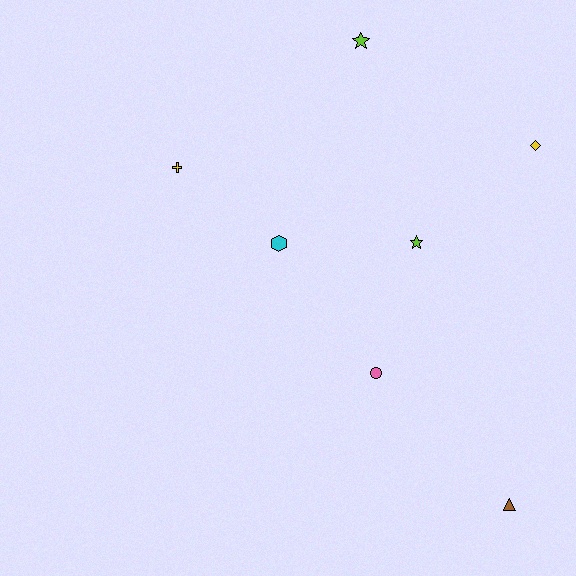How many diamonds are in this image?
There is 1 diamond.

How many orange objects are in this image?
There are no orange objects.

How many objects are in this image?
There are 7 objects.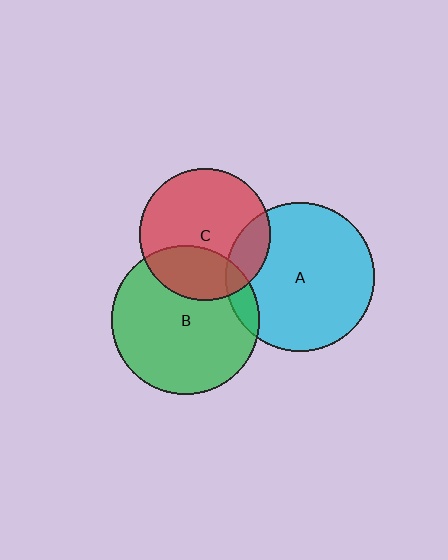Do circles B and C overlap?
Yes.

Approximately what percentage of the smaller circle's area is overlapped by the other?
Approximately 30%.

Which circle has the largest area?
Circle A (cyan).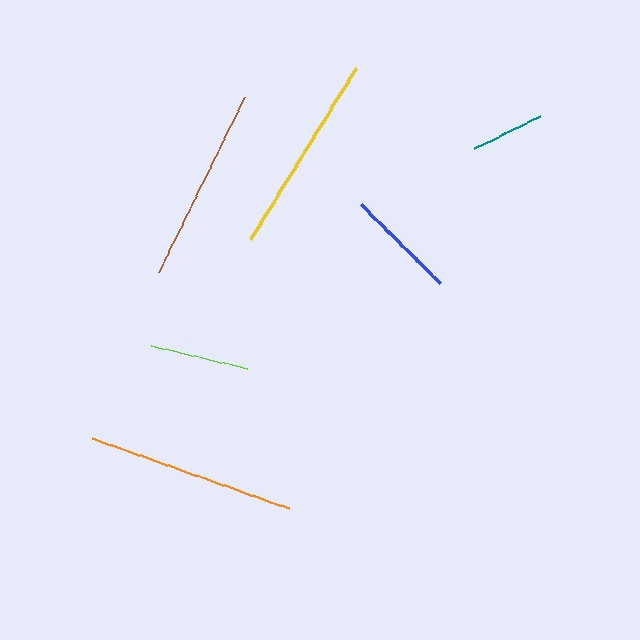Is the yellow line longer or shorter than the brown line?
The yellow line is longer than the brown line.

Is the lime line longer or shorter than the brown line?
The brown line is longer than the lime line.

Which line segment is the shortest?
The teal line is the shortest at approximately 73 pixels.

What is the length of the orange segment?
The orange segment is approximately 208 pixels long.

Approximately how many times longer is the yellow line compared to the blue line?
The yellow line is approximately 1.8 times the length of the blue line.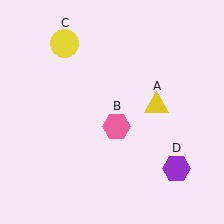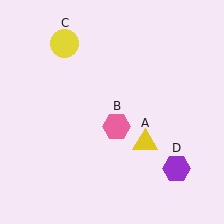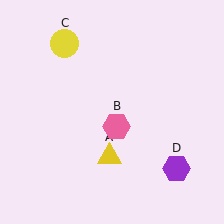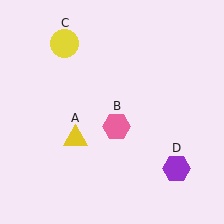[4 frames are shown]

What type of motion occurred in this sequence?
The yellow triangle (object A) rotated clockwise around the center of the scene.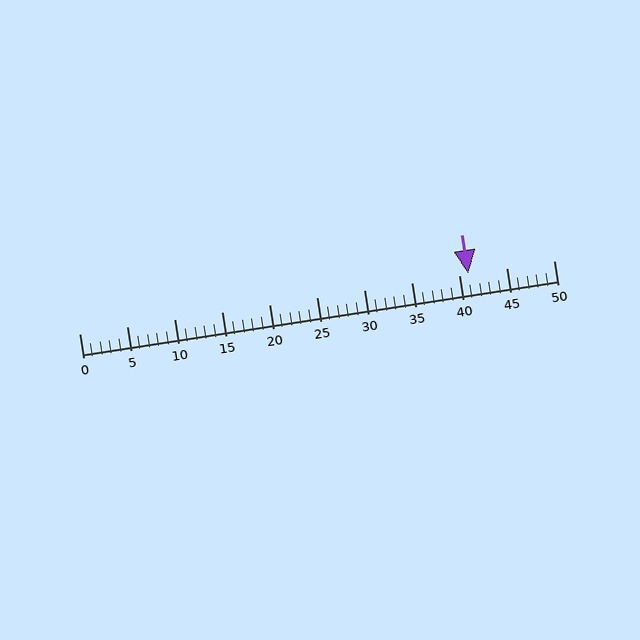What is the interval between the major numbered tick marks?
The major tick marks are spaced 5 units apart.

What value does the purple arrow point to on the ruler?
The purple arrow points to approximately 41.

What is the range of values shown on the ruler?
The ruler shows values from 0 to 50.